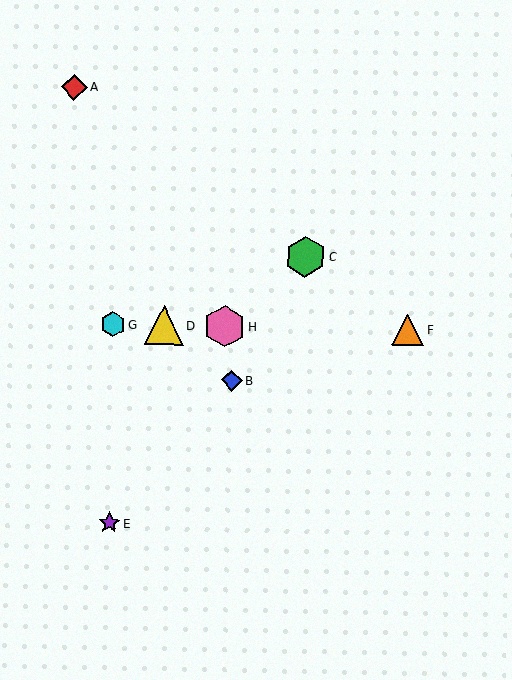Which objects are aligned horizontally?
Objects D, F, G, H are aligned horizontally.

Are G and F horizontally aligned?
Yes, both are at y≈324.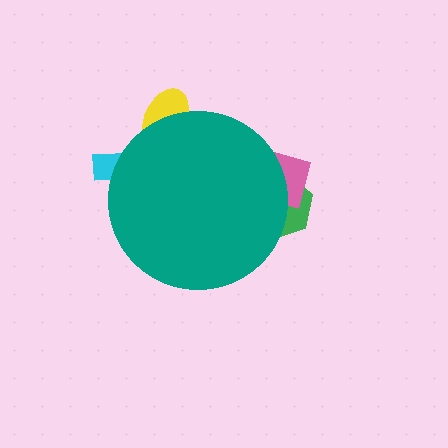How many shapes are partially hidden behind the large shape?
4 shapes are partially hidden.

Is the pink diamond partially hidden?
Yes, the pink diamond is partially hidden behind the teal circle.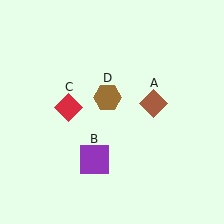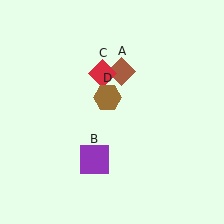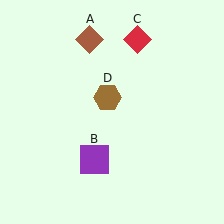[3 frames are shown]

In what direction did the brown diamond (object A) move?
The brown diamond (object A) moved up and to the left.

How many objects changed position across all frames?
2 objects changed position: brown diamond (object A), red diamond (object C).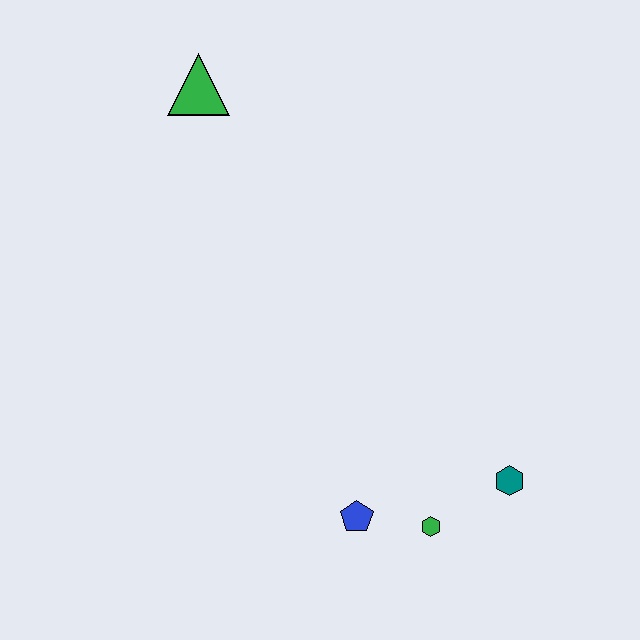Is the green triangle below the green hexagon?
No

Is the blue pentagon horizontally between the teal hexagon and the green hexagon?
No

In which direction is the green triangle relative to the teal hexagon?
The green triangle is above the teal hexagon.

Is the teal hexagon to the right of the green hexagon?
Yes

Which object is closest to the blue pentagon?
The green hexagon is closest to the blue pentagon.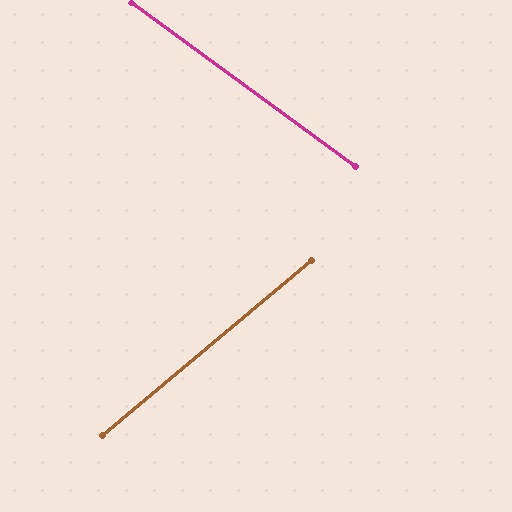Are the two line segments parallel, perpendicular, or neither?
Neither parallel nor perpendicular — they differ by about 76°.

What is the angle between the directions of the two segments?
Approximately 76 degrees.